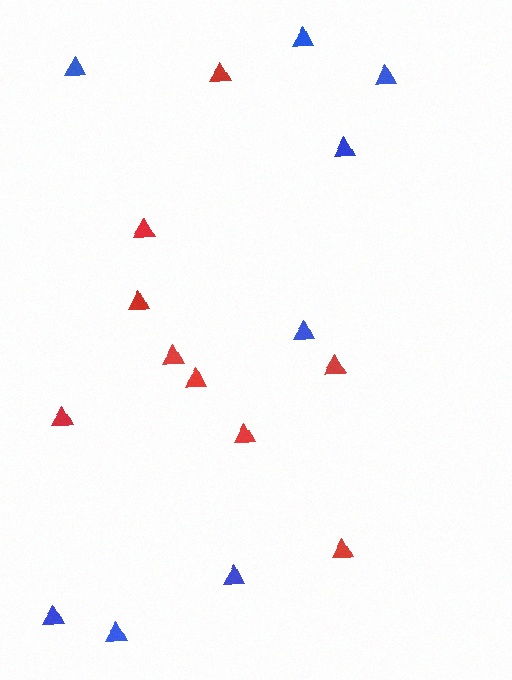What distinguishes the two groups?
There are 2 groups: one group of red triangles (9) and one group of blue triangles (8).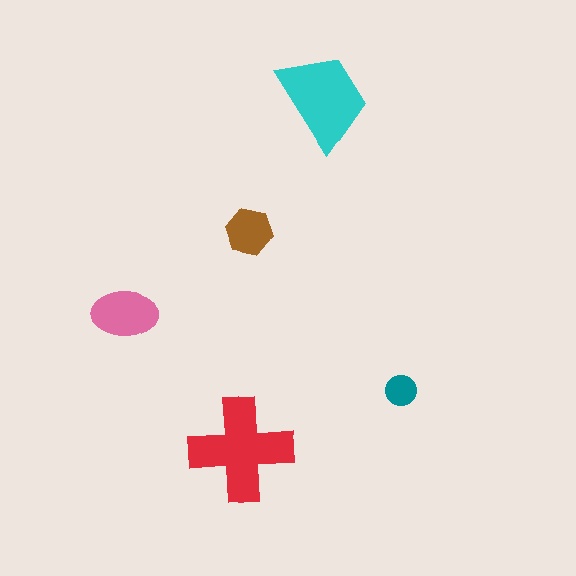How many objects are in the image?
There are 5 objects in the image.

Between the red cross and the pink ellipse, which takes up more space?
The red cross.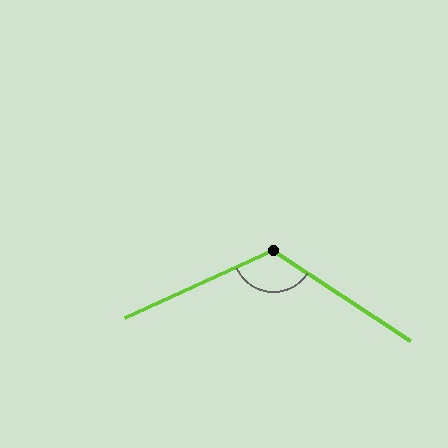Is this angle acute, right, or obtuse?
It is obtuse.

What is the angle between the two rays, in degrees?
Approximately 122 degrees.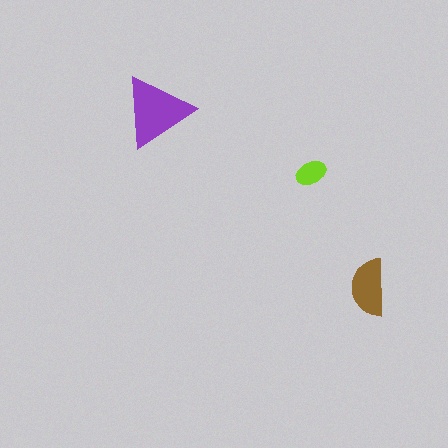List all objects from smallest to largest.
The lime ellipse, the brown semicircle, the purple triangle.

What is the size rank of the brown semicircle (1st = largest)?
2nd.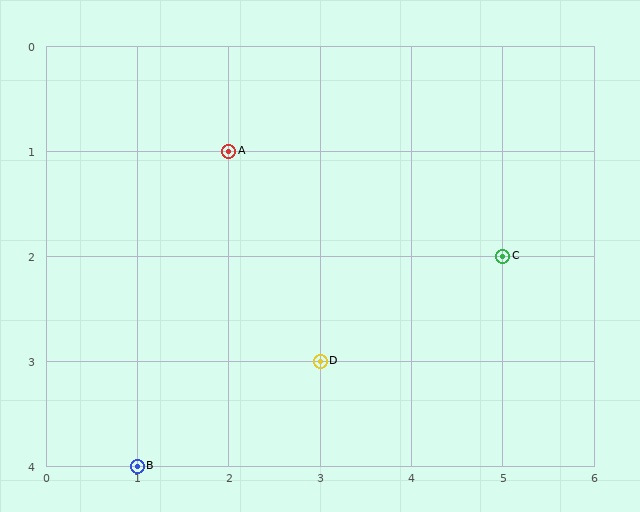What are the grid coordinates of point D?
Point D is at grid coordinates (3, 3).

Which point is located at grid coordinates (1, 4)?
Point B is at (1, 4).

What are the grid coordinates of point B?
Point B is at grid coordinates (1, 4).